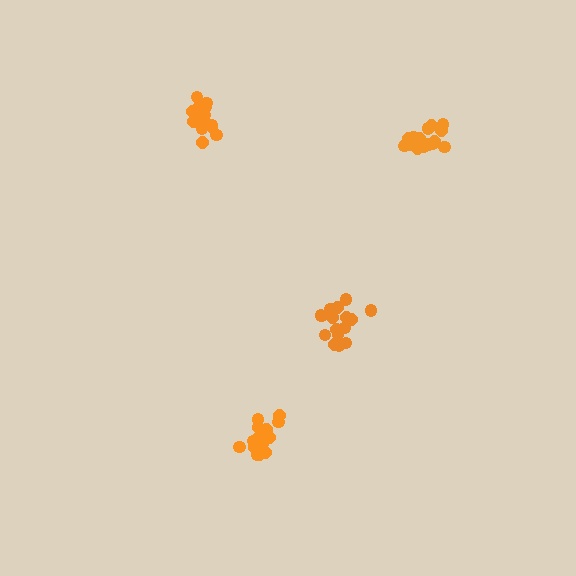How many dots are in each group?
Group 1: 17 dots, Group 2: 17 dots, Group 3: 16 dots, Group 4: 20 dots (70 total).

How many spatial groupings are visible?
There are 4 spatial groupings.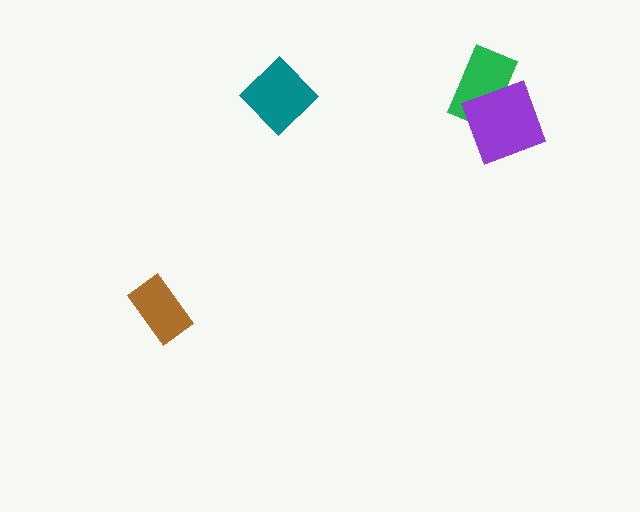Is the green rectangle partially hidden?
Yes, it is partially covered by another shape.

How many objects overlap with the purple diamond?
1 object overlaps with the purple diamond.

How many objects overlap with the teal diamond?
0 objects overlap with the teal diamond.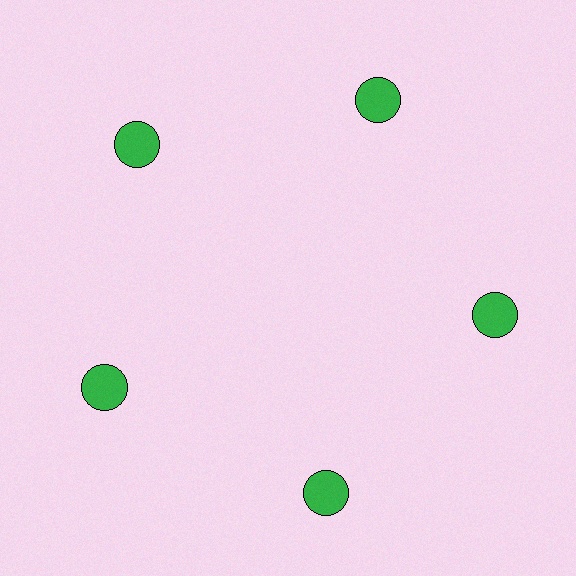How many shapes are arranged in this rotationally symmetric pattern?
There are 5 shapes, arranged in 5 groups of 1.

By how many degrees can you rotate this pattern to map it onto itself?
The pattern maps onto itself every 72 degrees of rotation.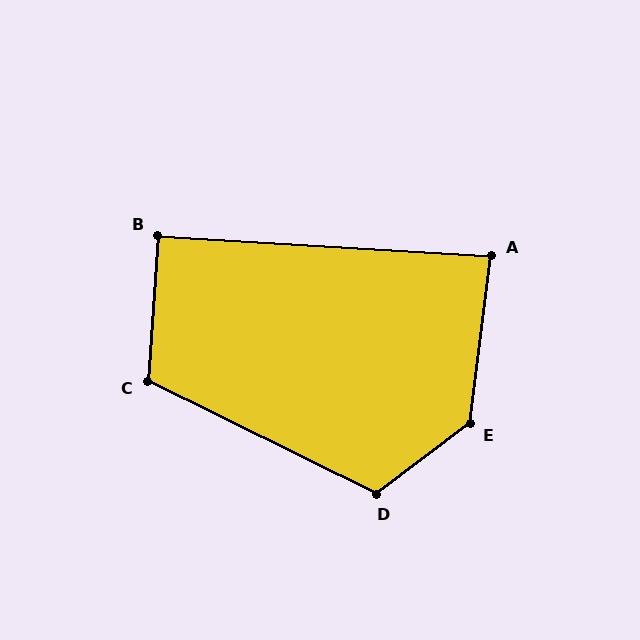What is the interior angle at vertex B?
Approximately 90 degrees (approximately right).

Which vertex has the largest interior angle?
E, at approximately 134 degrees.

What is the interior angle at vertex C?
Approximately 112 degrees (obtuse).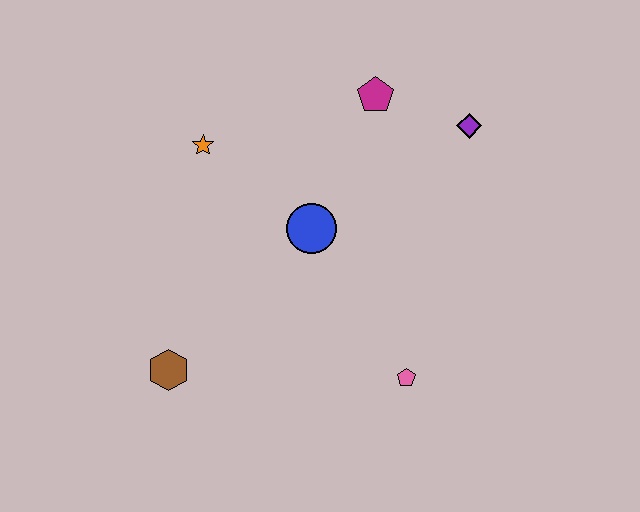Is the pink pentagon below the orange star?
Yes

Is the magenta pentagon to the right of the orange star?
Yes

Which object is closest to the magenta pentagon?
The purple diamond is closest to the magenta pentagon.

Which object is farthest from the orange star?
The pink pentagon is farthest from the orange star.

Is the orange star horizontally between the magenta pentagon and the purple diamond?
No